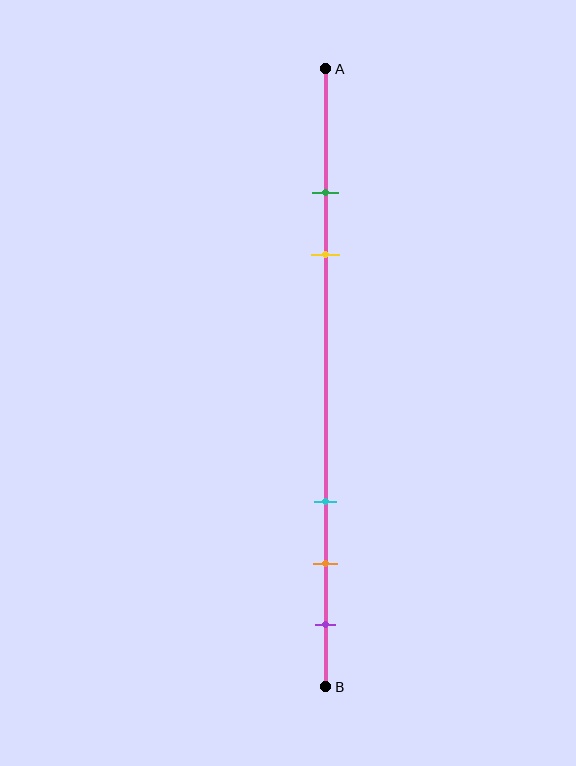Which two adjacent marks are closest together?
The green and yellow marks are the closest adjacent pair.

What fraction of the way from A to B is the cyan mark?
The cyan mark is approximately 70% (0.7) of the way from A to B.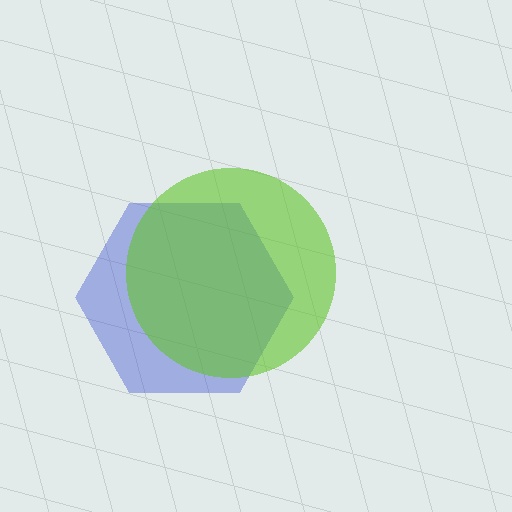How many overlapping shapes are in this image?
There are 2 overlapping shapes in the image.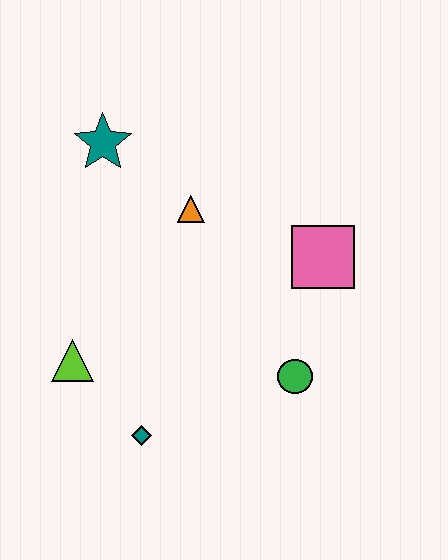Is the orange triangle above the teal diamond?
Yes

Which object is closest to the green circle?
The pink square is closest to the green circle.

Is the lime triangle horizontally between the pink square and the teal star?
No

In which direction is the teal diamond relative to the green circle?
The teal diamond is to the left of the green circle.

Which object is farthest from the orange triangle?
The teal diamond is farthest from the orange triangle.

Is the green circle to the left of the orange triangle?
No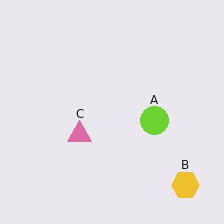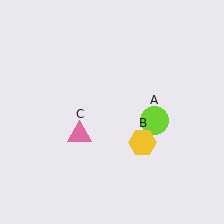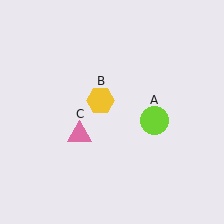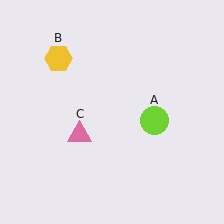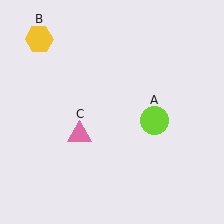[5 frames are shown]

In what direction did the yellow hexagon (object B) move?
The yellow hexagon (object B) moved up and to the left.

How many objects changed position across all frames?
1 object changed position: yellow hexagon (object B).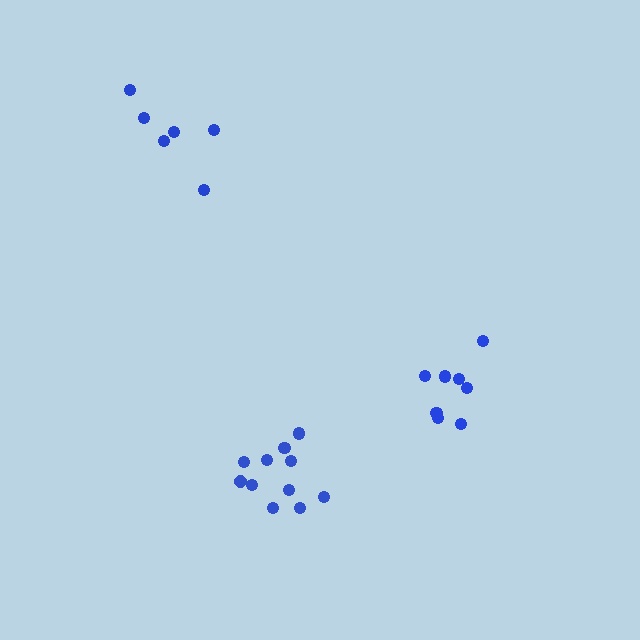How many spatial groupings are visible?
There are 3 spatial groupings.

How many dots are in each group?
Group 1: 6 dots, Group 2: 8 dots, Group 3: 11 dots (25 total).